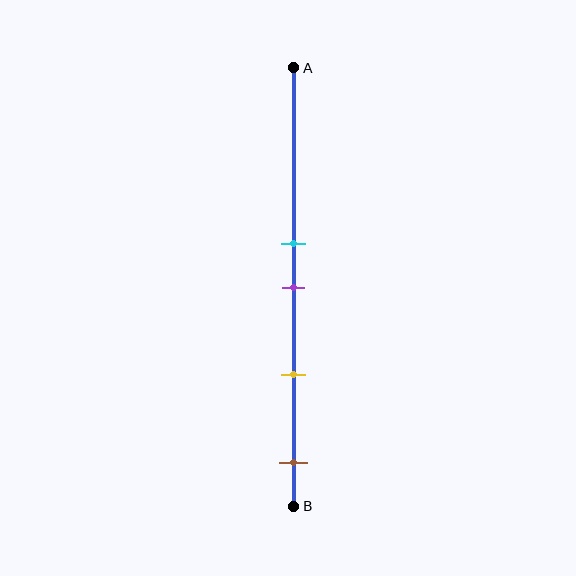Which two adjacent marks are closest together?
The cyan and purple marks are the closest adjacent pair.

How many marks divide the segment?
There are 4 marks dividing the segment.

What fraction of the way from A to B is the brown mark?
The brown mark is approximately 90% (0.9) of the way from A to B.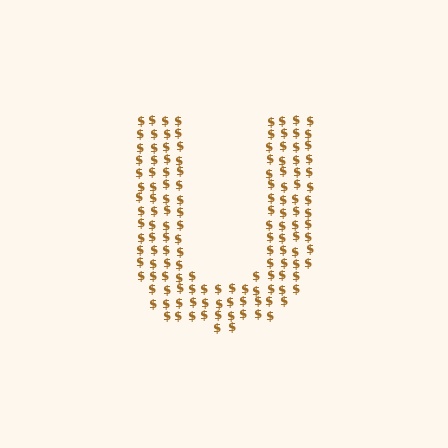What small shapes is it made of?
It is made of small dollar signs.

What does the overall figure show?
The overall figure shows the letter U.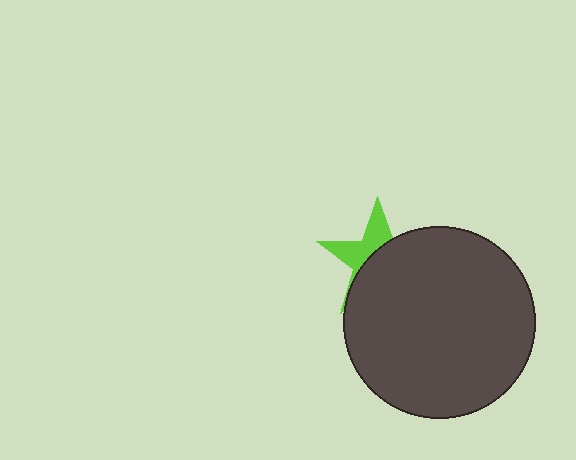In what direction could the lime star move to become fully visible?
The lime star could move toward the upper-left. That would shift it out from behind the dark gray circle entirely.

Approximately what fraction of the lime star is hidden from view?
Roughly 62% of the lime star is hidden behind the dark gray circle.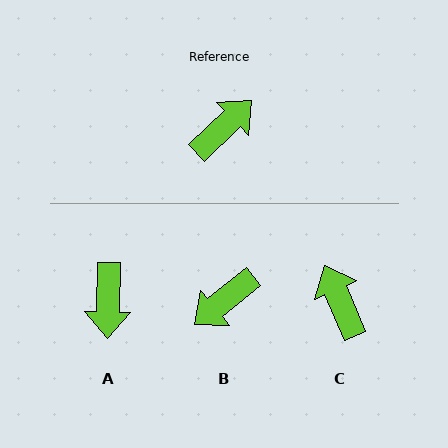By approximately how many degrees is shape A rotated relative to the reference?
Approximately 135 degrees clockwise.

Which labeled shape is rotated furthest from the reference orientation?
B, about 175 degrees away.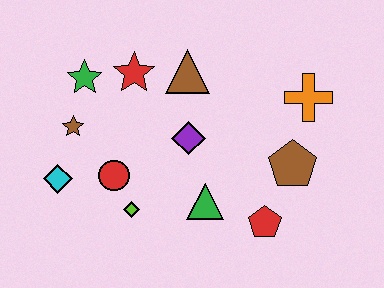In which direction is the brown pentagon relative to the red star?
The brown pentagon is to the right of the red star.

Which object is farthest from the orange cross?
The cyan diamond is farthest from the orange cross.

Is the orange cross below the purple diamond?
No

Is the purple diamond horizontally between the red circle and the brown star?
No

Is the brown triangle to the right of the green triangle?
No